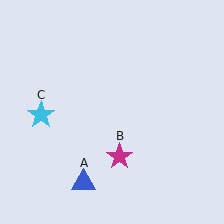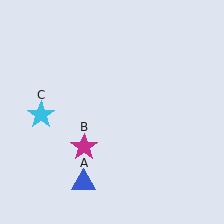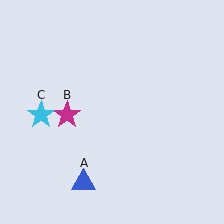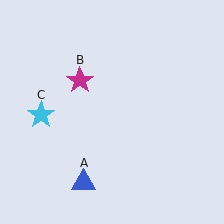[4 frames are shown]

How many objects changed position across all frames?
1 object changed position: magenta star (object B).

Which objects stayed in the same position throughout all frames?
Blue triangle (object A) and cyan star (object C) remained stationary.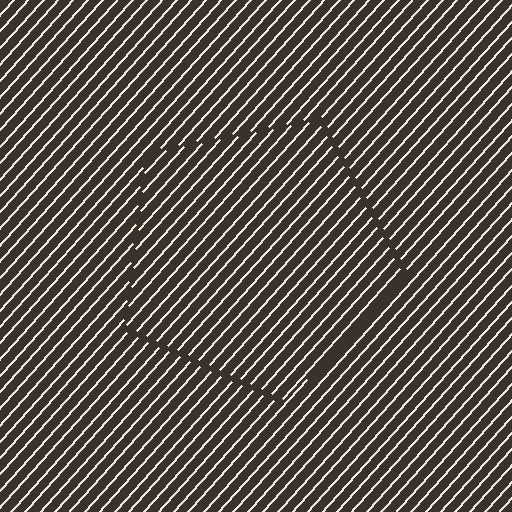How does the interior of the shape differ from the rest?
The interior of the shape contains the same grating, shifted by half a period — the contour is defined by the phase discontinuity where line-ends from the inner and outer gratings abut.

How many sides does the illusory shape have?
5 sides — the line-ends trace a pentagon.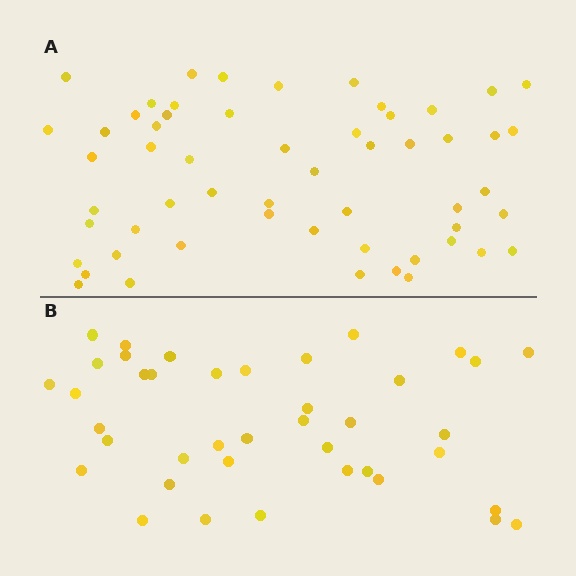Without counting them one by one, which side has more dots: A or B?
Region A (the top region) has more dots.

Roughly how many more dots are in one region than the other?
Region A has approximately 15 more dots than region B.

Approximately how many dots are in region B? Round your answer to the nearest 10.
About 40 dots.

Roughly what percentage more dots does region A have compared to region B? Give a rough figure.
About 40% more.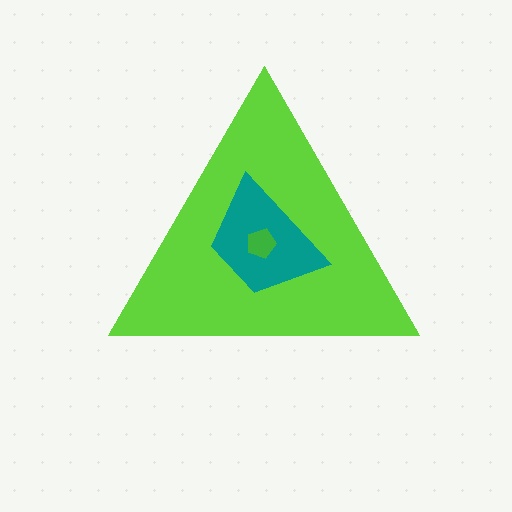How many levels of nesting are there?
3.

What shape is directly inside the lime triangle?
The teal trapezoid.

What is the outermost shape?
The lime triangle.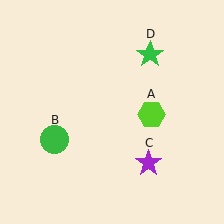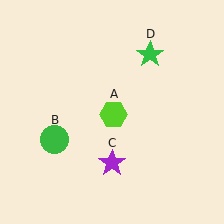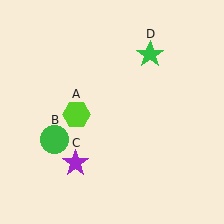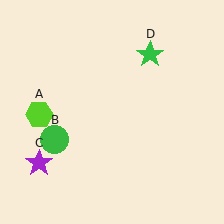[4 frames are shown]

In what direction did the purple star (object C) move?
The purple star (object C) moved left.